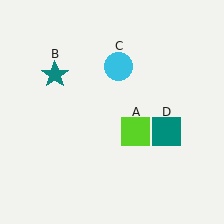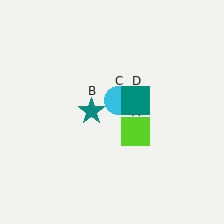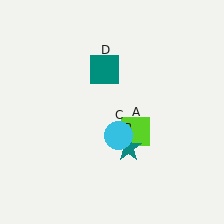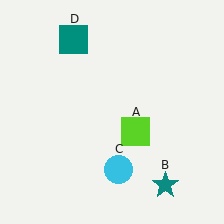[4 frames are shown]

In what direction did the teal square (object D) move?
The teal square (object D) moved up and to the left.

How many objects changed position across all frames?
3 objects changed position: teal star (object B), cyan circle (object C), teal square (object D).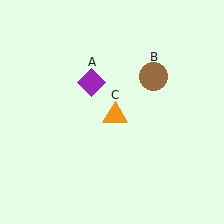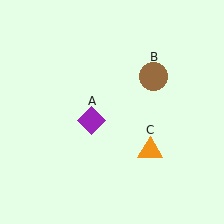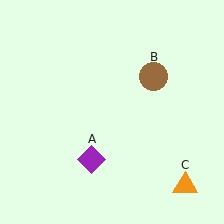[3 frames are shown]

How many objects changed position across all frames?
2 objects changed position: purple diamond (object A), orange triangle (object C).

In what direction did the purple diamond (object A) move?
The purple diamond (object A) moved down.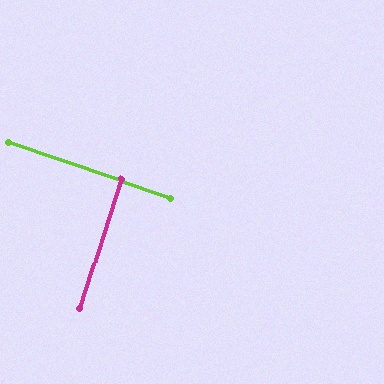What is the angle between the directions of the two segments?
Approximately 88 degrees.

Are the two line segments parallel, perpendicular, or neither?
Perpendicular — they meet at approximately 88°.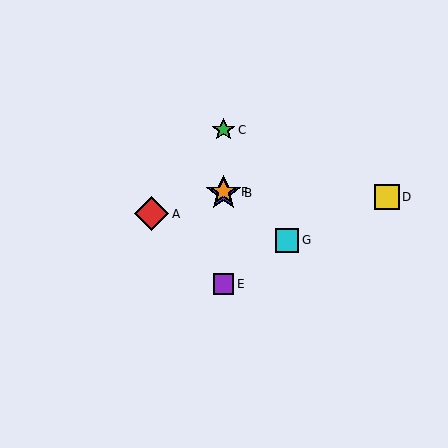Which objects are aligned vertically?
Objects B, C, E, F are aligned vertically.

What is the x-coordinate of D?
Object D is at x≈387.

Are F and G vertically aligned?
No, F is at x≈223 and G is at x≈287.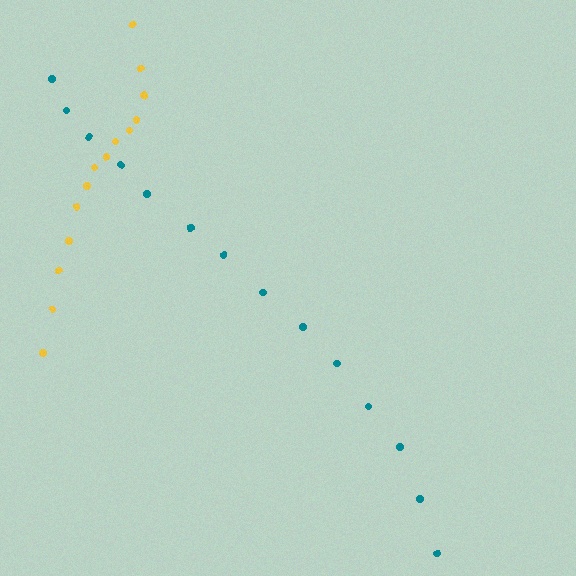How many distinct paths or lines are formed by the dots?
There are 2 distinct paths.